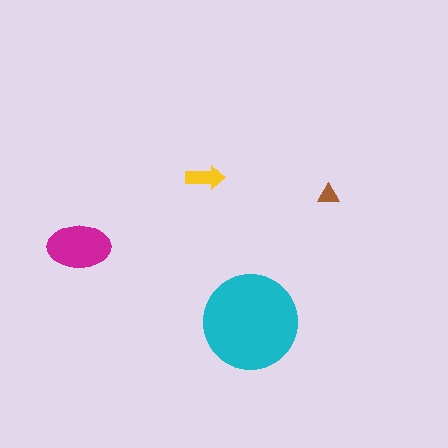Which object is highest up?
The yellow arrow is topmost.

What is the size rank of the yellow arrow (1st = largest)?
3rd.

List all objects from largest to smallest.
The cyan circle, the magenta ellipse, the yellow arrow, the brown triangle.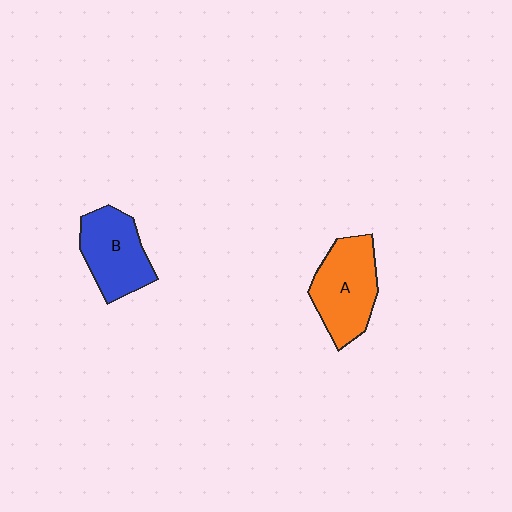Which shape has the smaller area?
Shape B (blue).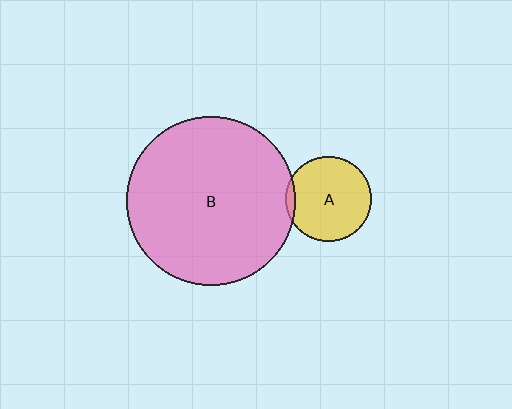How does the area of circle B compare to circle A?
Approximately 3.9 times.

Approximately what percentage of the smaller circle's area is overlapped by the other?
Approximately 5%.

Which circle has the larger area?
Circle B (pink).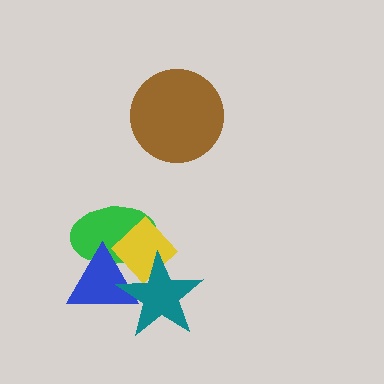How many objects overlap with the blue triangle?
3 objects overlap with the blue triangle.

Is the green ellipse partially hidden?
Yes, it is partially covered by another shape.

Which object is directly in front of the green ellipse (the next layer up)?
The yellow diamond is directly in front of the green ellipse.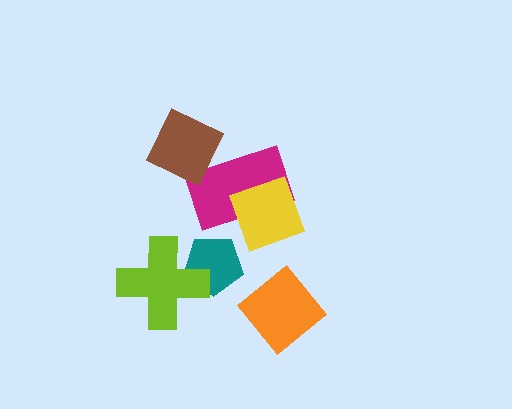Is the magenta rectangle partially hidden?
Yes, it is partially covered by another shape.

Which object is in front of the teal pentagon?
The lime cross is in front of the teal pentagon.